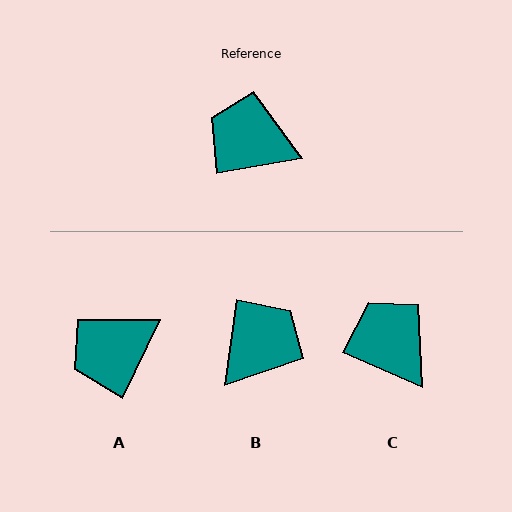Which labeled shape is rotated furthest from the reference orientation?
B, about 107 degrees away.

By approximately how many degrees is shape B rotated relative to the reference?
Approximately 107 degrees clockwise.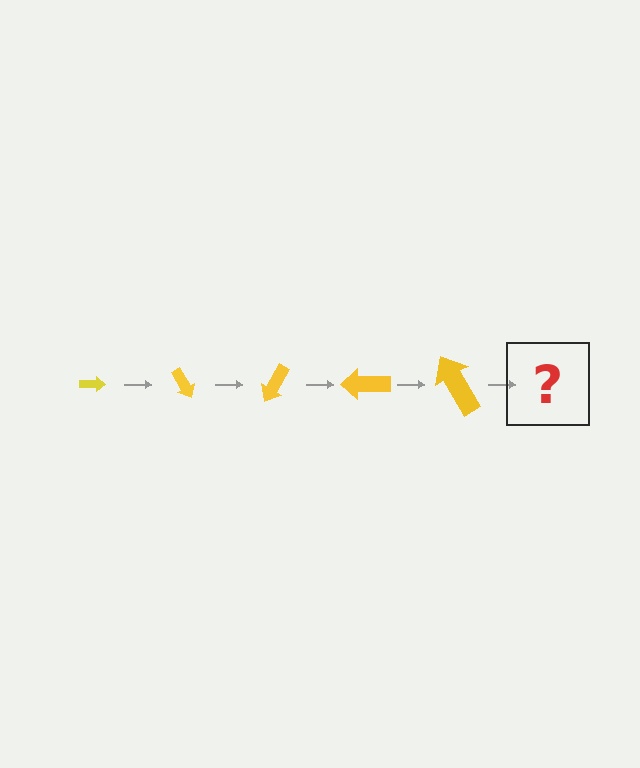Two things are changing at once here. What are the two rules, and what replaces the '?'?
The two rules are that the arrow grows larger each step and it rotates 60 degrees each step. The '?' should be an arrow, larger than the previous one and rotated 300 degrees from the start.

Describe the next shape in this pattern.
It should be an arrow, larger than the previous one and rotated 300 degrees from the start.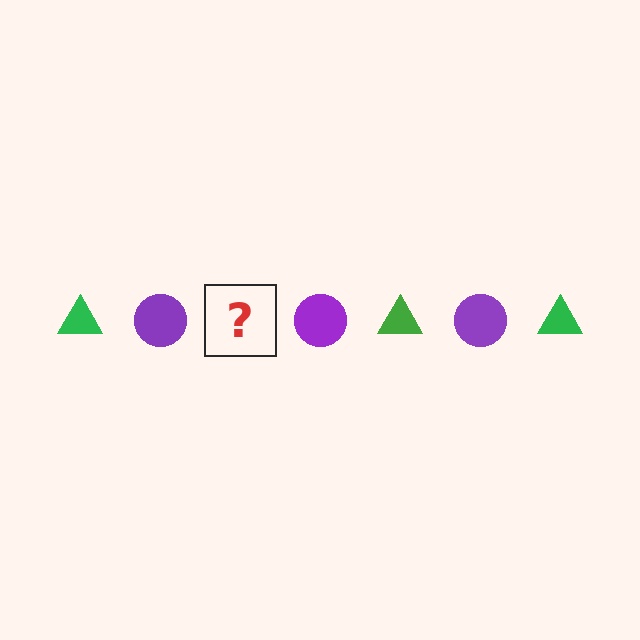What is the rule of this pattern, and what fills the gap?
The rule is that the pattern alternates between green triangle and purple circle. The gap should be filled with a green triangle.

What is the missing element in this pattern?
The missing element is a green triangle.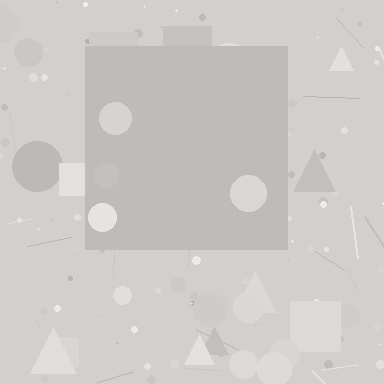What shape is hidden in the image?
A square is hidden in the image.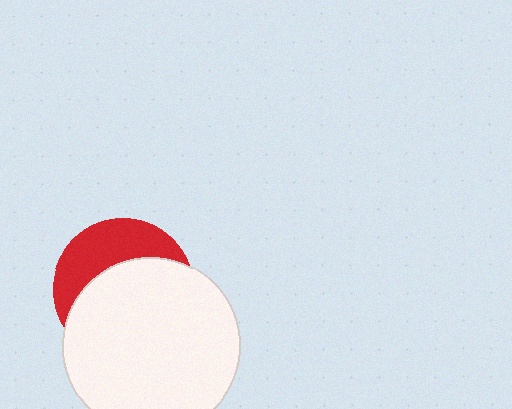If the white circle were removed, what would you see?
You would see the complete red circle.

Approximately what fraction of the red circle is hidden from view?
Roughly 64% of the red circle is hidden behind the white circle.